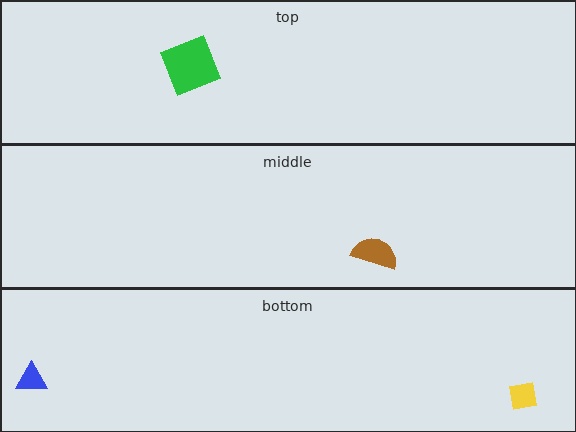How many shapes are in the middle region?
1.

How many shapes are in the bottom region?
2.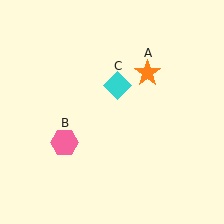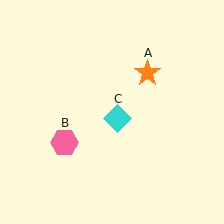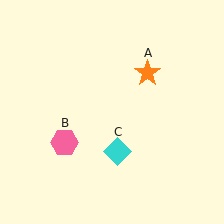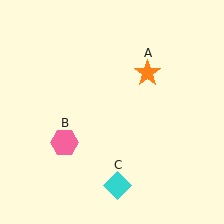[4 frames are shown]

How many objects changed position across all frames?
1 object changed position: cyan diamond (object C).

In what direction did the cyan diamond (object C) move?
The cyan diamond (object C) moved down.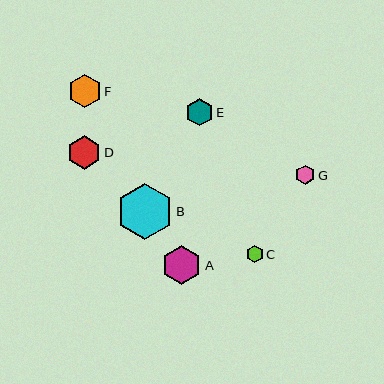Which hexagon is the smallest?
Hexagon C is the smallest with a size of approximately 17 pixels.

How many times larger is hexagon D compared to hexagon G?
Hexagon D is approximately 1.7 times the size of hexagon G.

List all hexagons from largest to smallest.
From largest to smallest: B, A, D, F, E, G, C.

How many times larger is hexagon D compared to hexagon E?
Hexagon D is approximately 1.2 times the size of hexagon E.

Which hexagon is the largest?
Hexagon B is the largest with a size of approximately 57 pixels.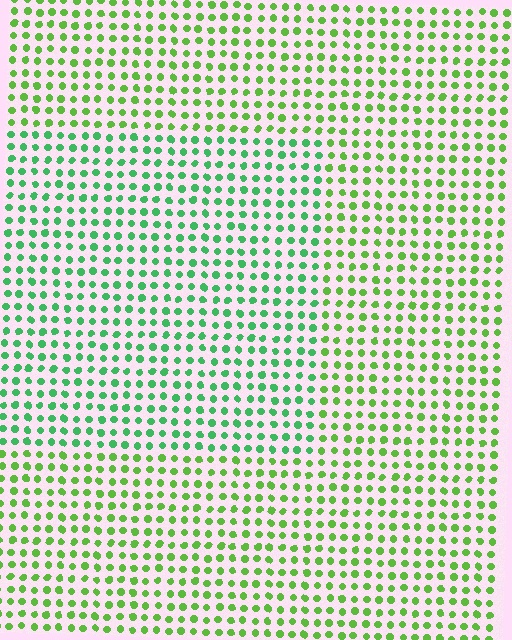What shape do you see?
I see a rectangle.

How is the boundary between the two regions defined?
The boundary is defined purely by a slight shift in hue (about 31 degrees). Spacing, size, and orientation are identical on both sides.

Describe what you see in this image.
The image is filled with small lime elements in a uniform arrangement. A rectangle-shaped region is visible where the elements are tinted to a slightly different hue, forming a subtle color boundary.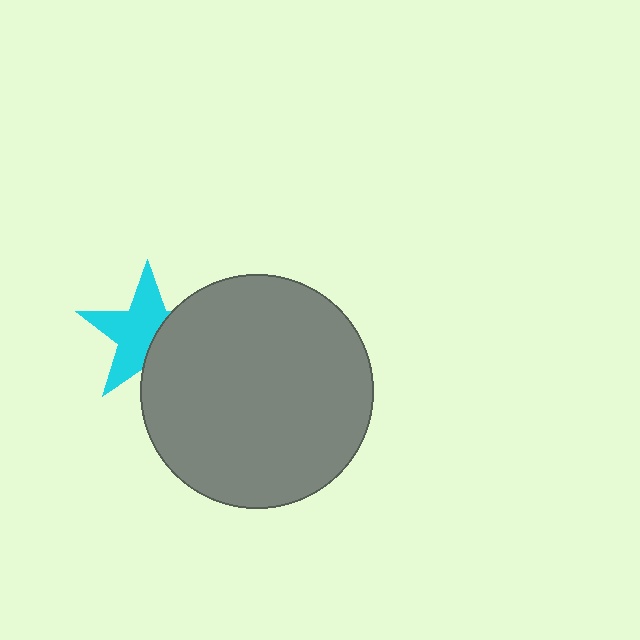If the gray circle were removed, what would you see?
You would see the complete cyan star.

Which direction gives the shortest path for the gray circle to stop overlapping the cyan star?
Moving right gives the shortest separation.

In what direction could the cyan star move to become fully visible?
The cyan star could move left. That would shift it out from behind the gray circle entirely.